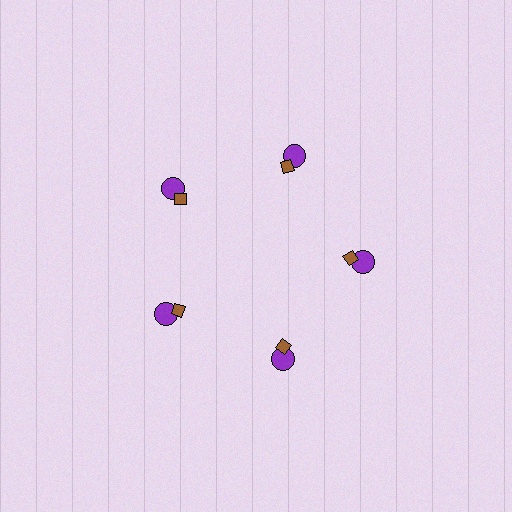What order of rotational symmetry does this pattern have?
This pattern has 5-fold rotational symmetry.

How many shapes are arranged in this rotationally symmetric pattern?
There are 10 shapes, arranged in 5 groups of 2.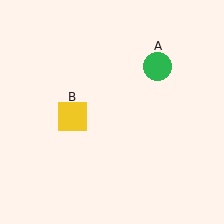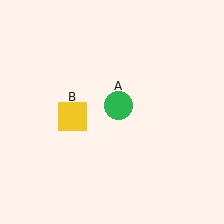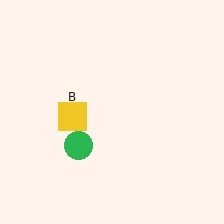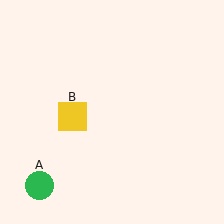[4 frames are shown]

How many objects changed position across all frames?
1 object changed position: green circle (object A).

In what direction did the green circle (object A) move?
The green circle (object A) moved down and to the left.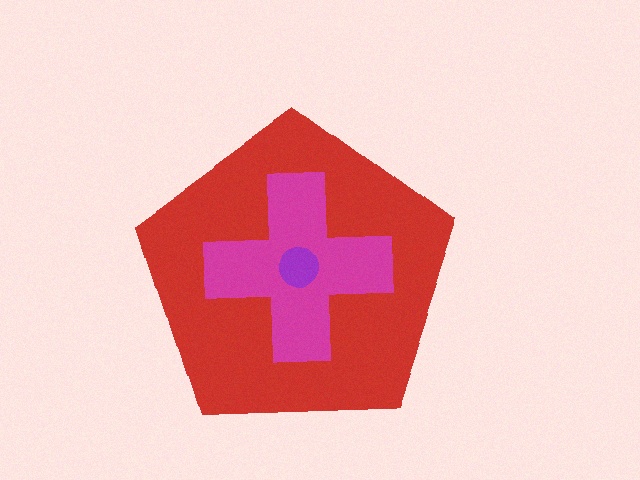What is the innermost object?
The purple circle.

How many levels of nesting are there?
3.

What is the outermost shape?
The red pentagon.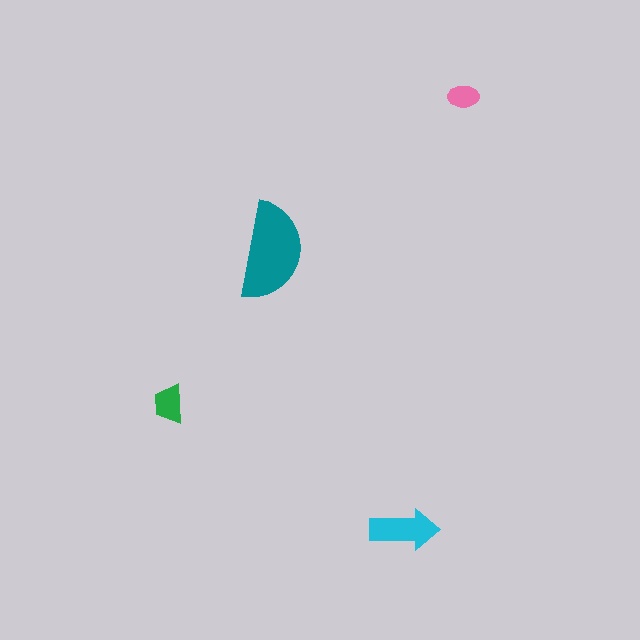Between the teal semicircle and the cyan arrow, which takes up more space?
The teal semicircle.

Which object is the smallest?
The pink ellipse.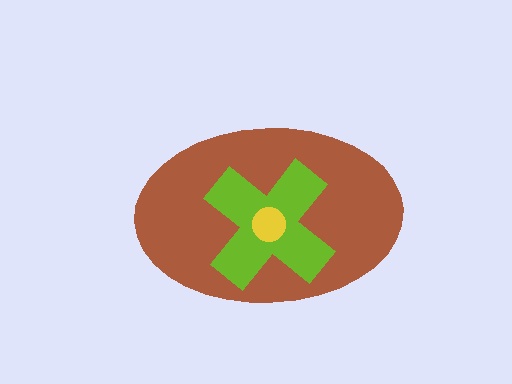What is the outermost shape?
The brown ellipse.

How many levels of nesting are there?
3.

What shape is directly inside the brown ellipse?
The lime cross.